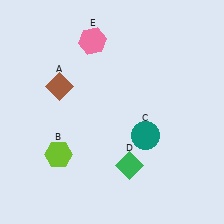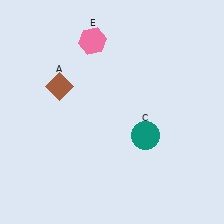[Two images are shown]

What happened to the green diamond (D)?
The green diamond (D) was removed in Image 2. It was in the bottom-right area of Image 1.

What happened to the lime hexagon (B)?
The lime hexagon (B) was removed in Image 2. It was in the bottom-left area of Image 1.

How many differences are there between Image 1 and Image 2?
There are 2 differences between the two images.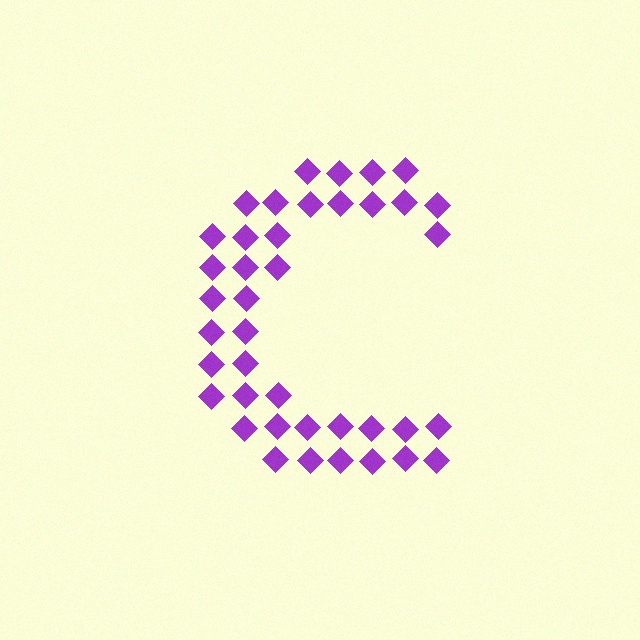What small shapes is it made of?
It is made of small diamonds.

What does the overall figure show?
The overall figure shows the letter C.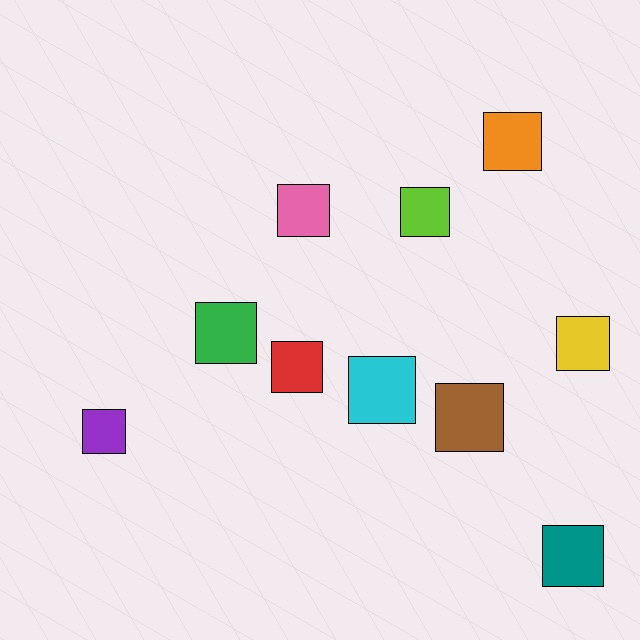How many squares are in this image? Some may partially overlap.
There are 10 squares.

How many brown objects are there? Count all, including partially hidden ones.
There is 1 brown object.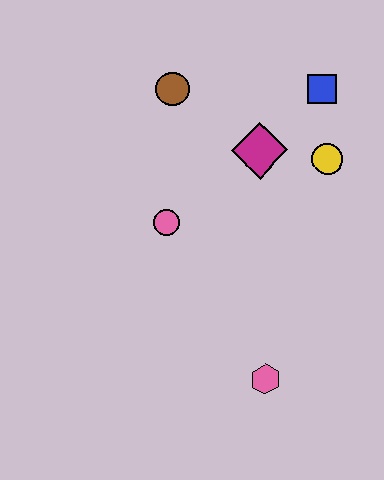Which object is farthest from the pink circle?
The blue square is farthest from the pink circle.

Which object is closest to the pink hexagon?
The pink circle is closest to the pink hexagon.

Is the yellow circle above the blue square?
No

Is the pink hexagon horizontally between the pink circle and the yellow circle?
Yes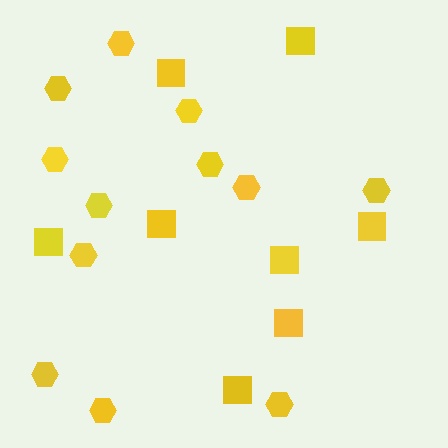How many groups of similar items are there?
There are 2 groups: one group of hexagons (12) and one group of squares (8).